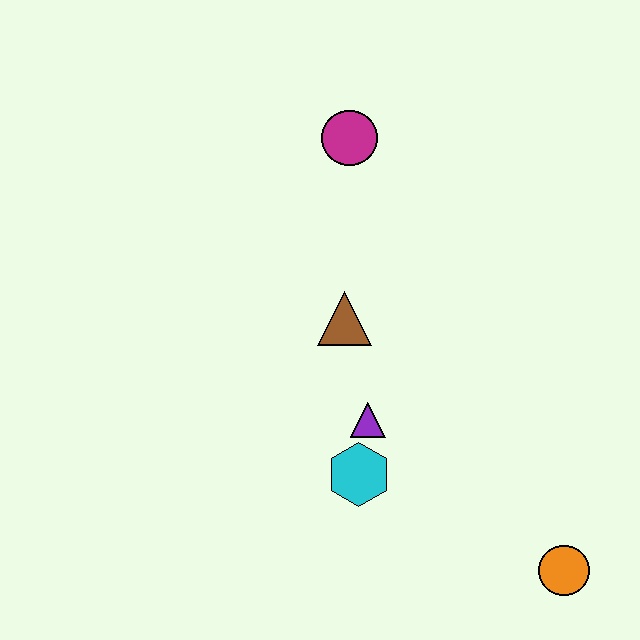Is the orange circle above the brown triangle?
No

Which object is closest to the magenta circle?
The brown triangle is closest to the magenta circle.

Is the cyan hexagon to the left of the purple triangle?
Yes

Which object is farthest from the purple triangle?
The magenta circle is farthest from the purple triangle.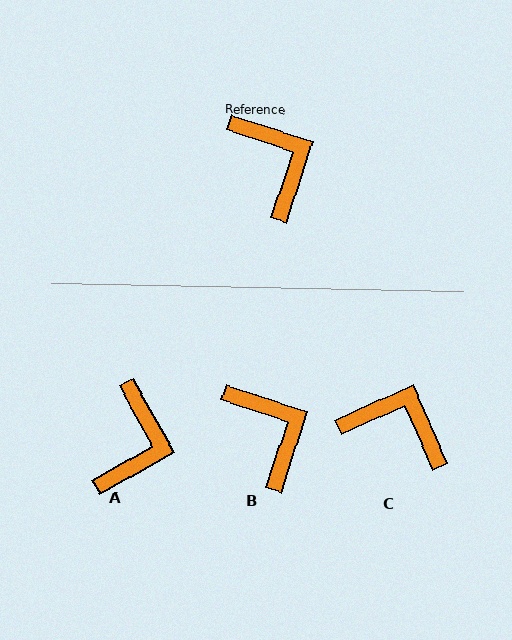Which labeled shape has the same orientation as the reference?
B.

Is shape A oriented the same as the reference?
No, it is off by about 43 degrees.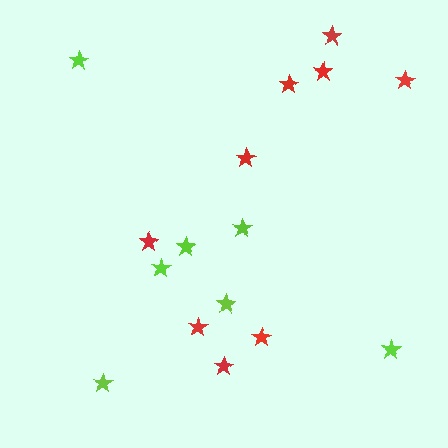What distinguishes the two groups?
There are 2 groups: one group of lime stars (7) and one group of red stars (9).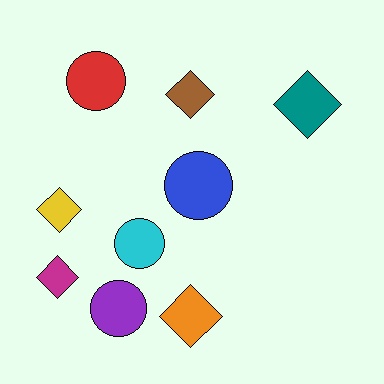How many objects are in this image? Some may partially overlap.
There are 9 objects.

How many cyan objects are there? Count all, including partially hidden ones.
There is 1 cyan object.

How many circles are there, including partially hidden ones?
There are 4 circles.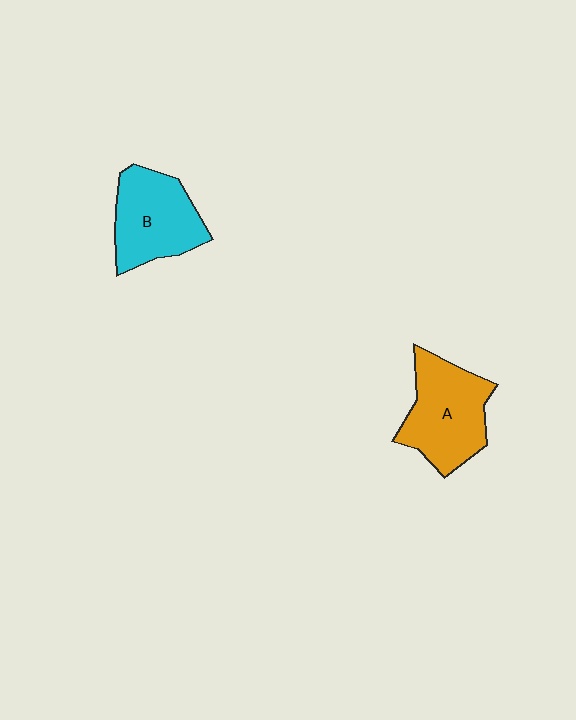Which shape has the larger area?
Shape A (orange).